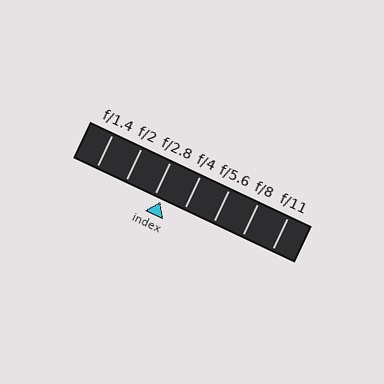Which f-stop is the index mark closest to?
The index mark is closest to f/2.8.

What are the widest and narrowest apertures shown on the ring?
The widest aperture shown is f/1.4 and the narrowest is f/11.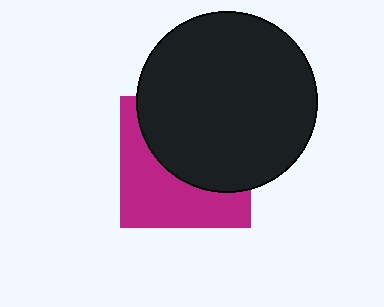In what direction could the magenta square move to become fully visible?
The magenta square could move down. That would shift it out from behind the black circle entirely.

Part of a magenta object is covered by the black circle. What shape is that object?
It is a square.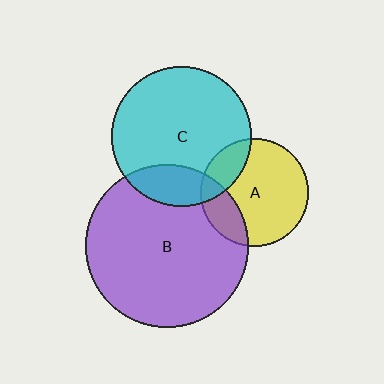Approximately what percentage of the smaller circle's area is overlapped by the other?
Approximately 20%.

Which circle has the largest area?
Circle B (purple).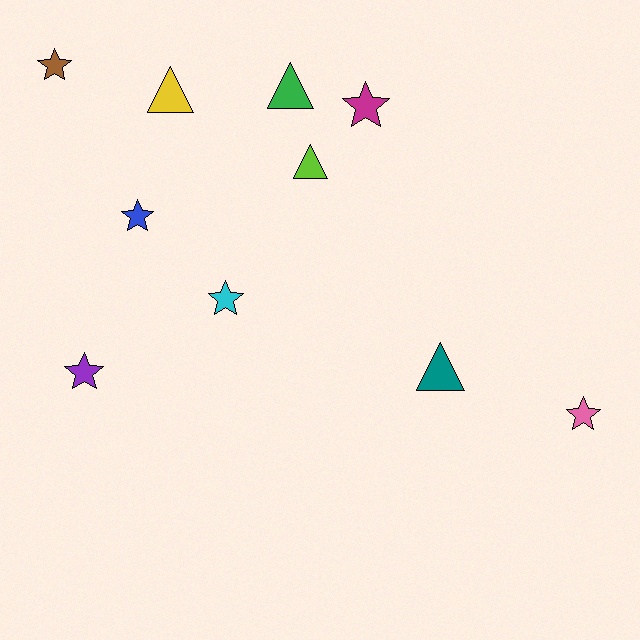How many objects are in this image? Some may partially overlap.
There are 10 objects.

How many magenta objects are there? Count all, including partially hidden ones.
There is 1 magenta object.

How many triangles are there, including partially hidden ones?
There are 4 triangles.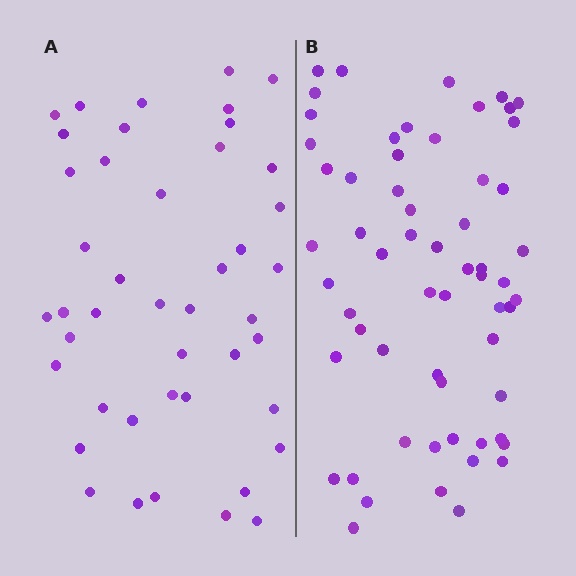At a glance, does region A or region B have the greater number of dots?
Region B (the right region) has more dots.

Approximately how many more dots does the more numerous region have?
Region B has approximately 15 more dots than region A.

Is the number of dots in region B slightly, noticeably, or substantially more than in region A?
Region B has noticeably more, but not dramatically so. The ratio is roughly 1.4 to 1.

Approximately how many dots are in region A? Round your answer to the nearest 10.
About 40 dots. (The exact count is 44, which rounds to 40.)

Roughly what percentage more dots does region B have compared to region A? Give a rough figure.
About 35% more.